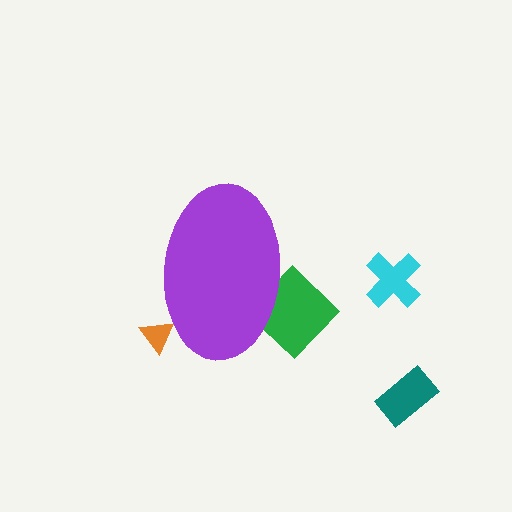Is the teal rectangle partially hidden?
No, the teal rectangle is fully visible.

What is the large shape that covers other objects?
A purple ellipse.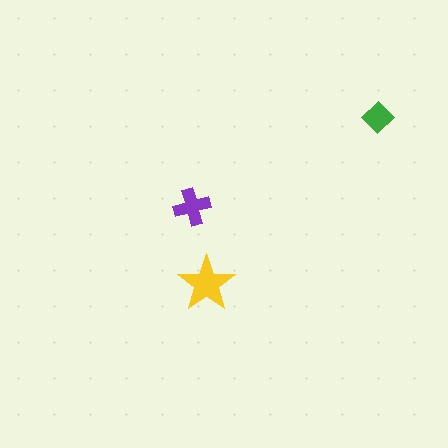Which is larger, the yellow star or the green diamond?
The yellow star.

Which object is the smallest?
The green diamond.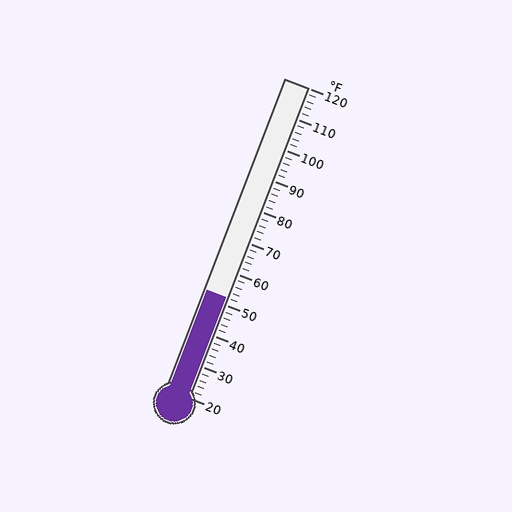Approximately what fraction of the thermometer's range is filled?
The thermometer is filled to approximately 30% of its range.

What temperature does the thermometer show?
The thermometer shows approximately 52°F.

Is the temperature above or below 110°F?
The temperature is below 110°F.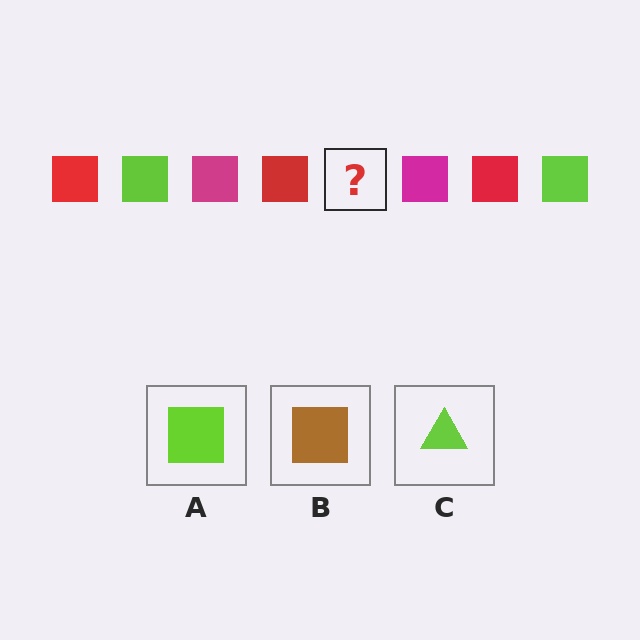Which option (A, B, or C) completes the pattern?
A.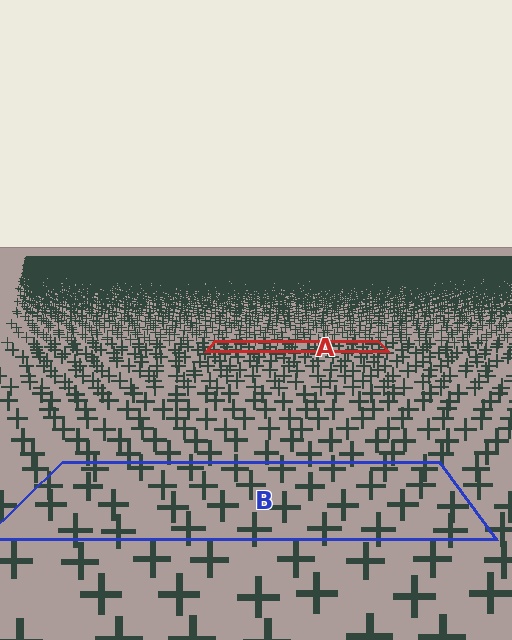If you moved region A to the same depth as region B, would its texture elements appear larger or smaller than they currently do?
They would appear larger. At a closer depth, the same texture elements are projected at a bigger on-screen size.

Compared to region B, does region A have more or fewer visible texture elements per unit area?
Region A has more texture elements per unit area — they are packed more densely because it is farther away.